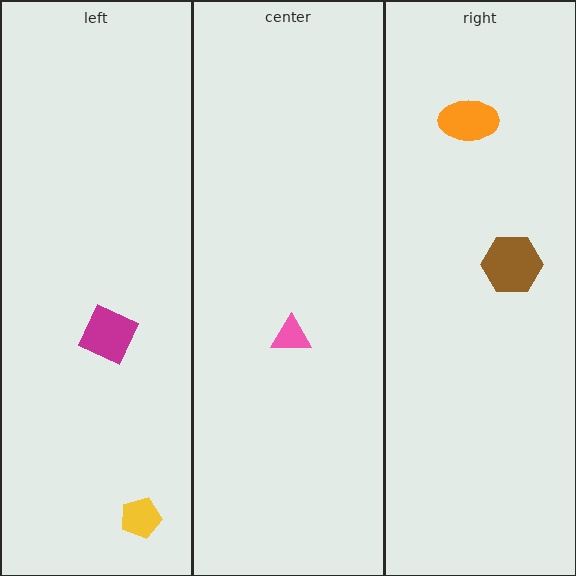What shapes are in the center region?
The pink triangle.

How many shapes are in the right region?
2.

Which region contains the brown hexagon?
The right region.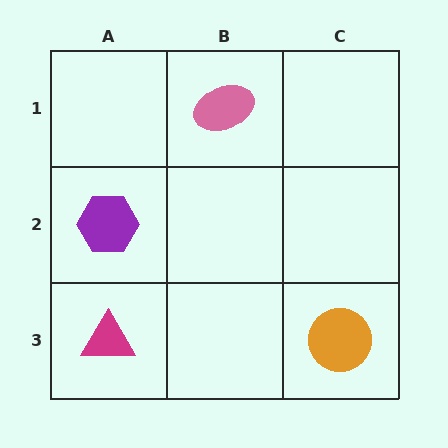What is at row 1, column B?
A pink ellipse.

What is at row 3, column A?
A magenta triangle.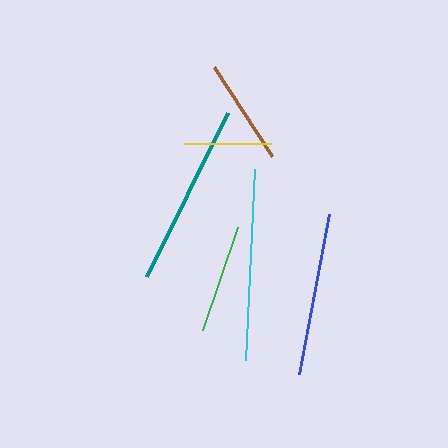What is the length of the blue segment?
The blue segment is approximately 163 pixels long.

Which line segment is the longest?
The cyan line is the longest at approximately 191 pixels.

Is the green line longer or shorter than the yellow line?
The green line is longer than the yellow line.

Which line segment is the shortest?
The yellow line is the shortest at approximately 87 pixels.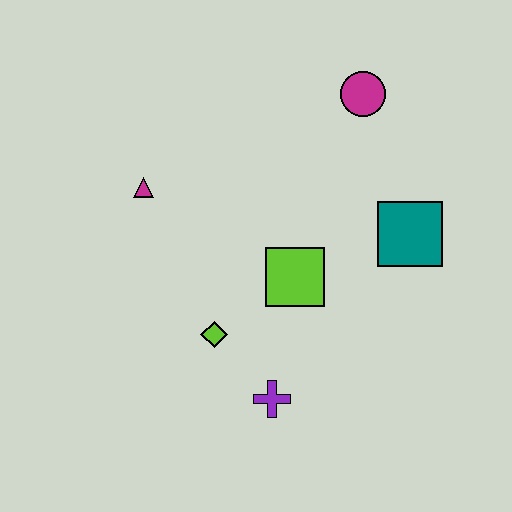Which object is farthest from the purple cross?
The magenta circle is farthest from the purple cross.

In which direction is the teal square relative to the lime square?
The teal square is to the right of the lime square.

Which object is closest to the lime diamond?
The purple cross is closest to the lime diamond.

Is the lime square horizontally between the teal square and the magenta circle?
No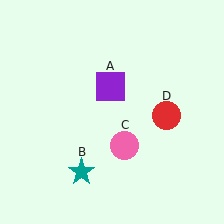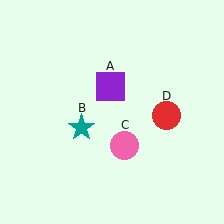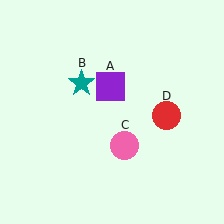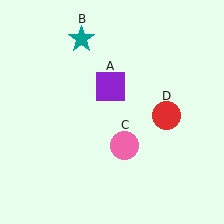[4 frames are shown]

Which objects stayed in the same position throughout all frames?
Purple square (object A) and pink circle (object C) and red circle (object D) remained stationary.